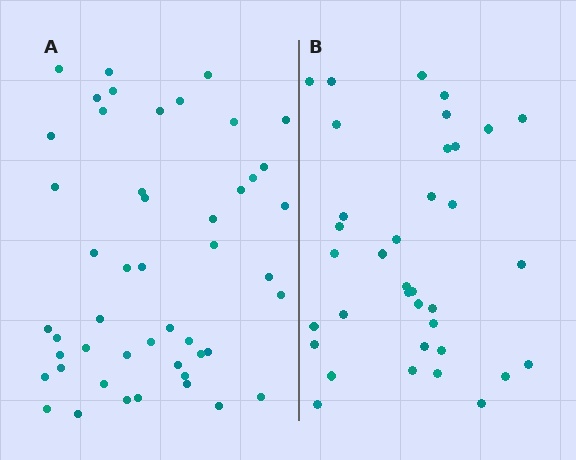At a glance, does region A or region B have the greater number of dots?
Region A (the left region) has more dots.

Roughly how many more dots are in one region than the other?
Region A has roughly 12 or so more dots than region B.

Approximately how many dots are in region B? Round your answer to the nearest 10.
About 40 dots. (The exact count is 36, which rounds to 40.)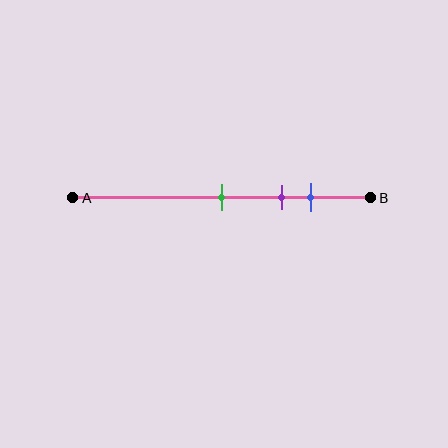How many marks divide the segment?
There are 3 marks dividing the segment.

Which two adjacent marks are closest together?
The purple and blue marks are the closest adjacent pair.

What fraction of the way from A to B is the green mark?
The green mark is approximately 50% (0.5) of the way from A to B.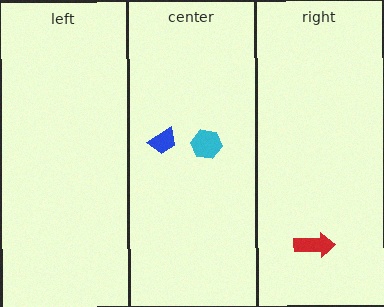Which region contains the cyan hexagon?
The center region.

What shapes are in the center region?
The blue trapezoid, the cyan hexagon.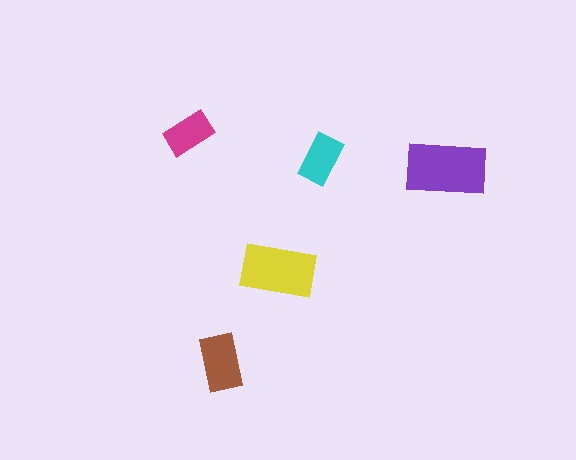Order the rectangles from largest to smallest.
the purple one, the yellow one, the brown one, the cyan one, the magenta one.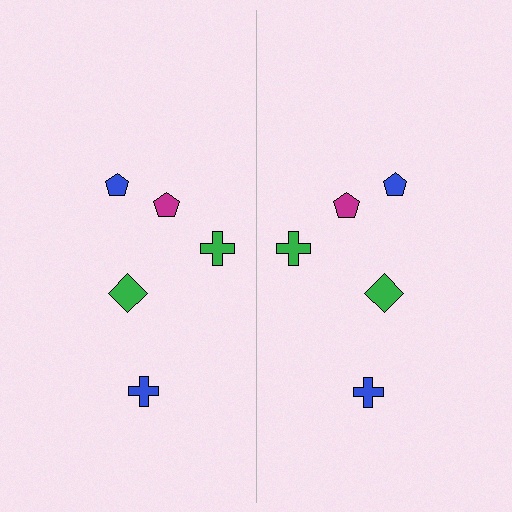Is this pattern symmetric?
Yes, this pattern has bilateral (reflection) symmetry.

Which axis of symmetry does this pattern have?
The pattern has a vertical axis of symmetry running through the center of the image.